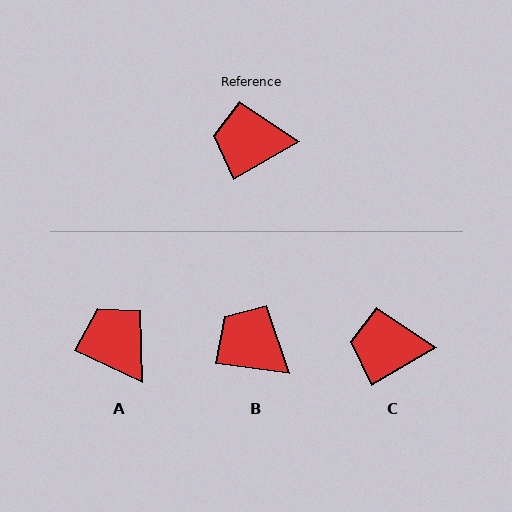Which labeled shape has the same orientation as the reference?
C.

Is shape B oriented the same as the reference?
No, it is off by about 37 degrees.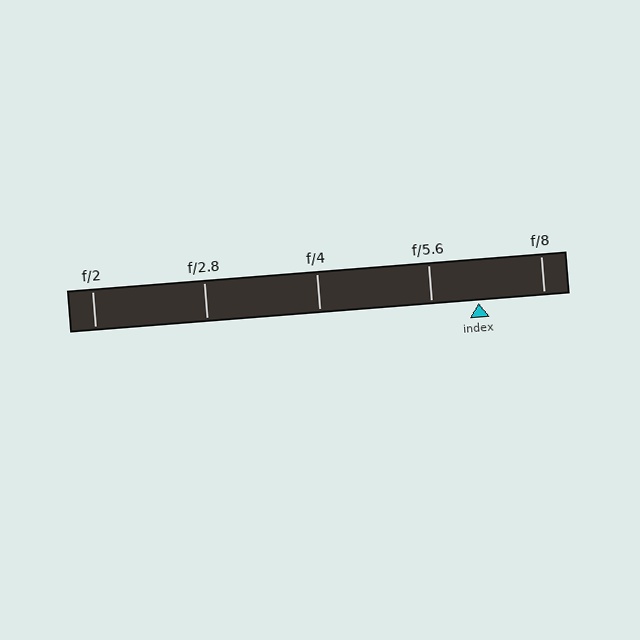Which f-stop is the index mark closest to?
The index mark is closest to f/5.6.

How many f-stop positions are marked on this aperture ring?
There are 5 f-stop positions marked.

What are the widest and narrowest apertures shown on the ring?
The widest aperture shown is f/2 and the narrowest is f/8.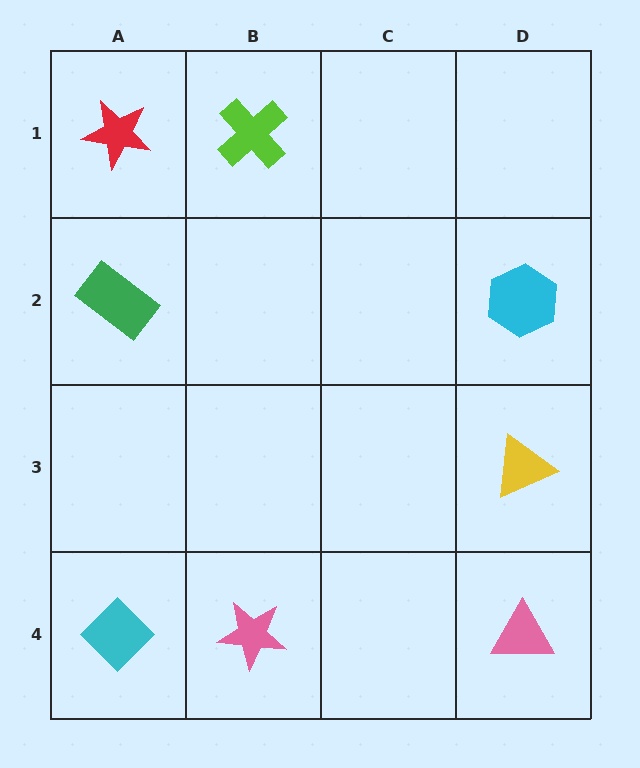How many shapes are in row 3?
1 shape.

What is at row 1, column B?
A lime cross.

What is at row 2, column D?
A cyan hexagon.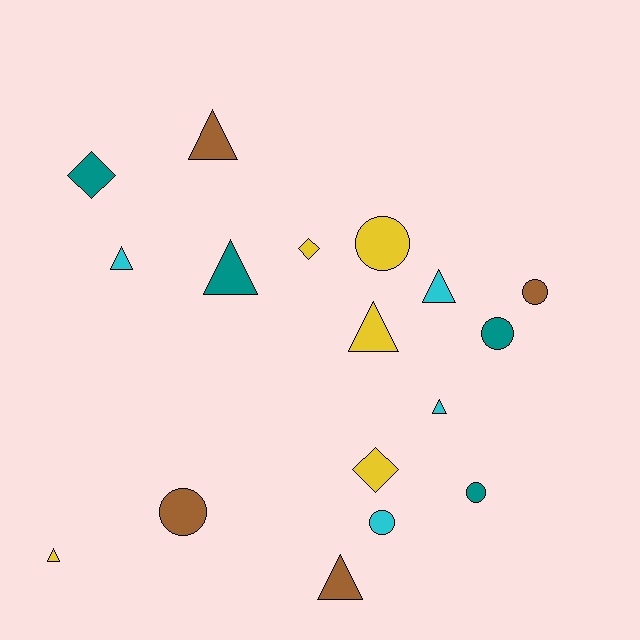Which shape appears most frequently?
Triangle, with 8 objects.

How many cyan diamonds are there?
There are no cyan diamonds.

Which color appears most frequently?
Yellow, with 5 objects.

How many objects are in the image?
There are 17 objects.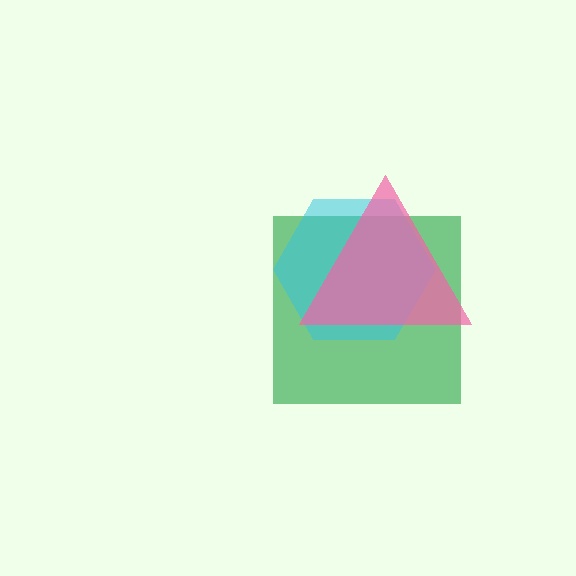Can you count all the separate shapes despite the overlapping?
Yes, there are 3 separate shapes.